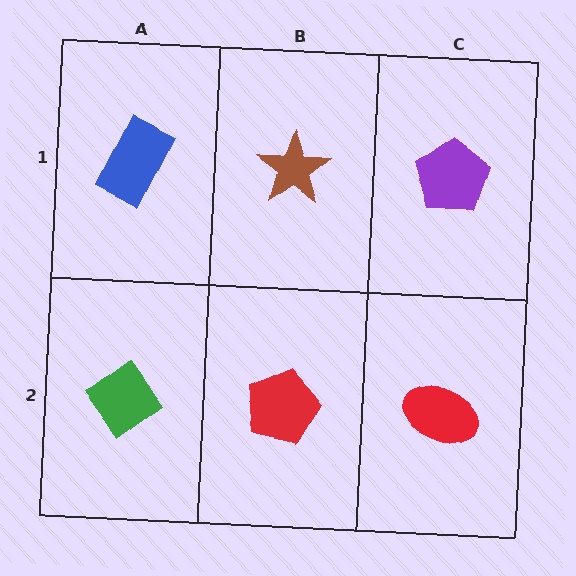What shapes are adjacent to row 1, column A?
A green diamond (row 2, column A), a brown star (row 1, column B).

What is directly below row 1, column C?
A red ellipse.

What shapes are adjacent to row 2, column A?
A blue rectangle (row 1, column A), a red pentagon (row 2, column B).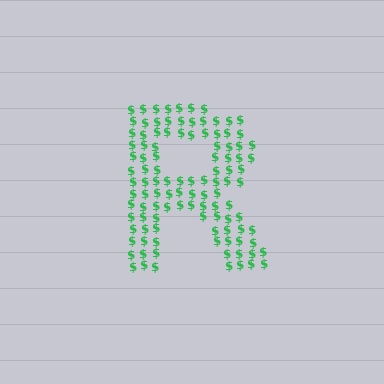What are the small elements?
The small elements are dollar signs.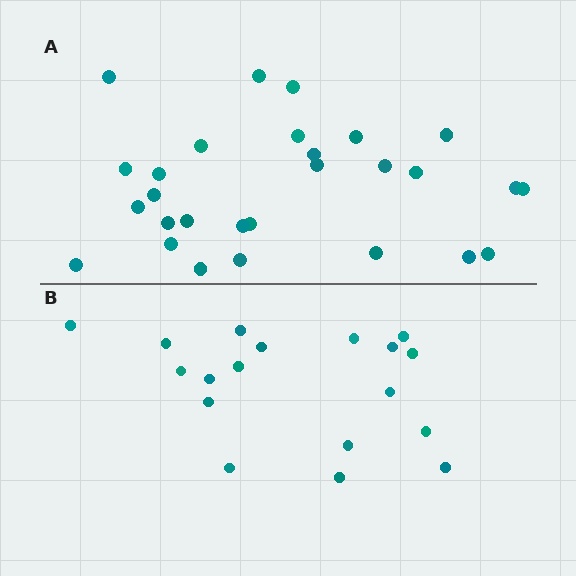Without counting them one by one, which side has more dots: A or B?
Region A (the top region) has more dots.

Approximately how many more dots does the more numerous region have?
Region A has roughly 10 or so more dots than region B.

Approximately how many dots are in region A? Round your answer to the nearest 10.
About 30 dots. (The exact count is 28, which rounds to 30.)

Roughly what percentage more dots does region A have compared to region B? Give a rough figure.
About 55% more.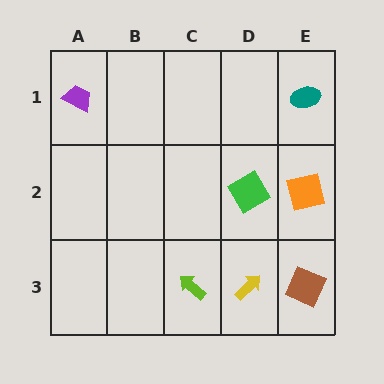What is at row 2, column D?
A green diamond.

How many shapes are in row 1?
2 shapes.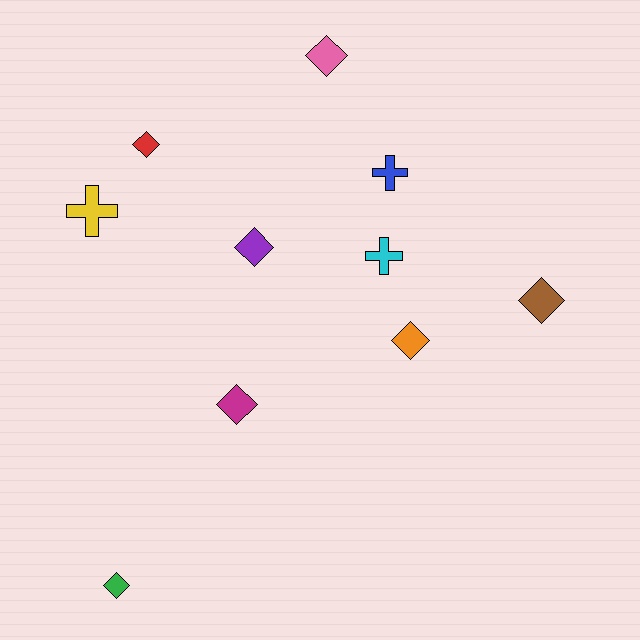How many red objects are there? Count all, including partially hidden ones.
There is 1 red object.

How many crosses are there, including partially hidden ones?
There are 3 crosses.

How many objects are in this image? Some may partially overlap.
There are 10 objects.